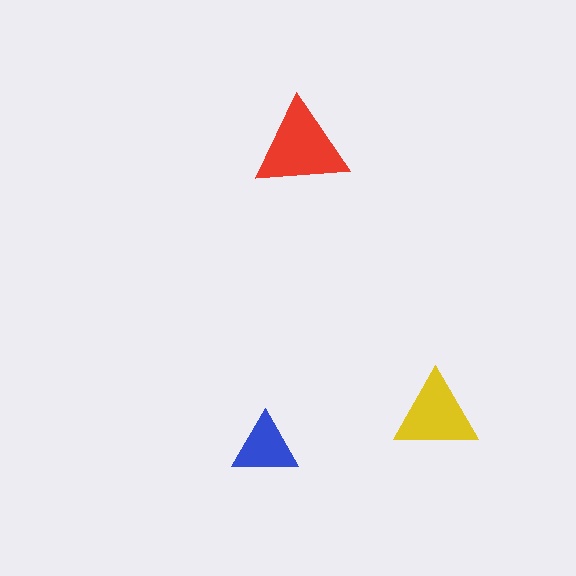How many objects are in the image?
There are 3 objects in the image.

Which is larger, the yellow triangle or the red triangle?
The red one.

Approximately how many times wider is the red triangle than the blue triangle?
About 1.5 times wider.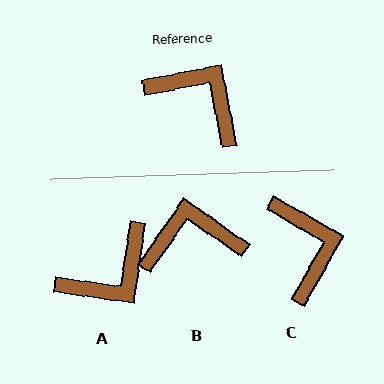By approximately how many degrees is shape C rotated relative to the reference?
Approximately 41 degrees clockwise.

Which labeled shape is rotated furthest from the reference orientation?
A, about 109 degrees away.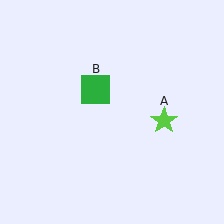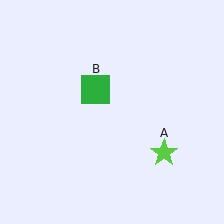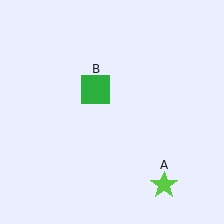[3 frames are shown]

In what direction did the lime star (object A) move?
The lime star (object A) moved down.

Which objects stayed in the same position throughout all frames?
Green square (object B) remained stationary.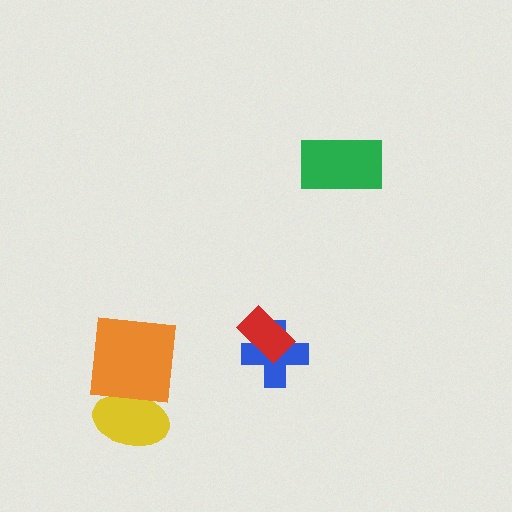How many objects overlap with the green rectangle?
0 objects overlap with the green rectangle.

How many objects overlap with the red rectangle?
1 object overlaps with the red rectangle.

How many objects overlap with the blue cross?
1 object overlaps with the blue cross.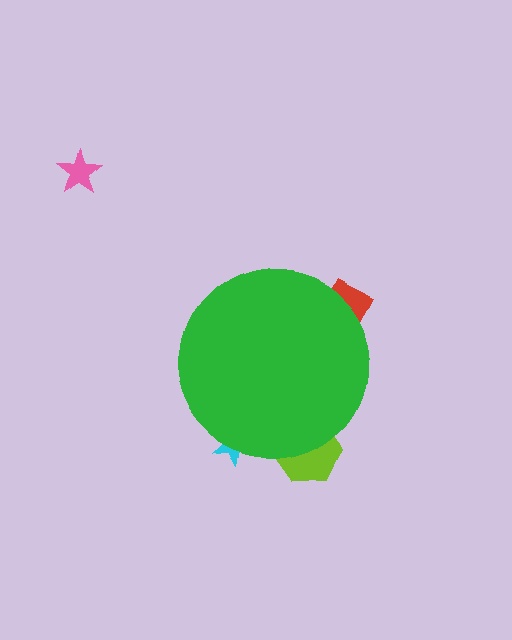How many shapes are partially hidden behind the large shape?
3 shapes are partially hidden.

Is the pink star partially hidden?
No, the pink star is fully visible.